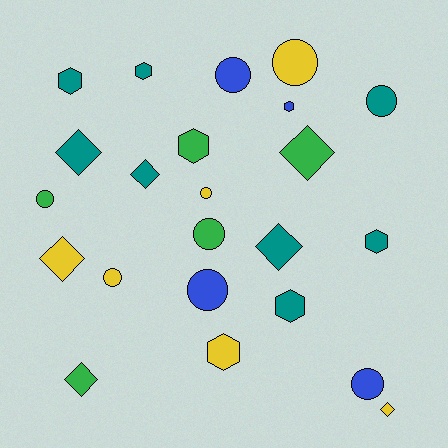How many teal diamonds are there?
There are 3 teal diamonds.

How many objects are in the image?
There are 23 objects.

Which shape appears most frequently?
Circle, with 9 objects.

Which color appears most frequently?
Teal, with 8 objects.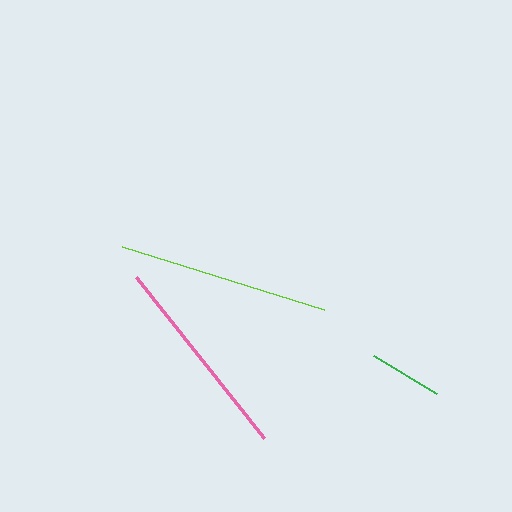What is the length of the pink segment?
The pink segment is approximately 207 pixels long.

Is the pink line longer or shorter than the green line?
The pink line is longer than the green line.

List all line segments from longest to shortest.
From longest to shortest: lime, pink, green.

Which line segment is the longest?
The lime line is the longest at approximately 212 pixels.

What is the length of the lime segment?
The lime segment is approximately 212 pixels long.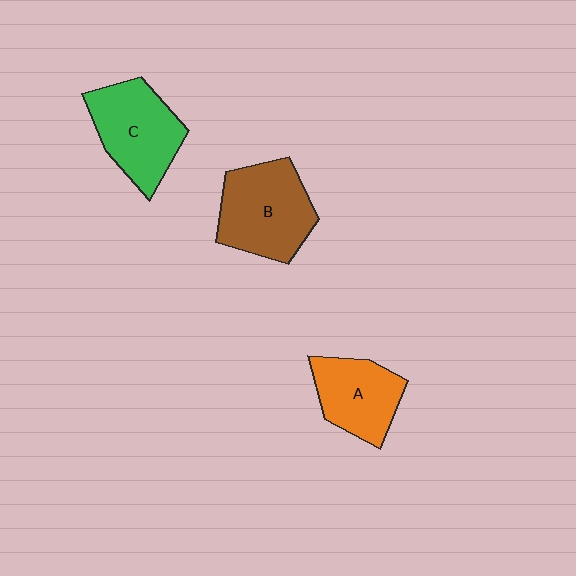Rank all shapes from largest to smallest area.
From largest to smallest: B (brown), C (green), A (orange).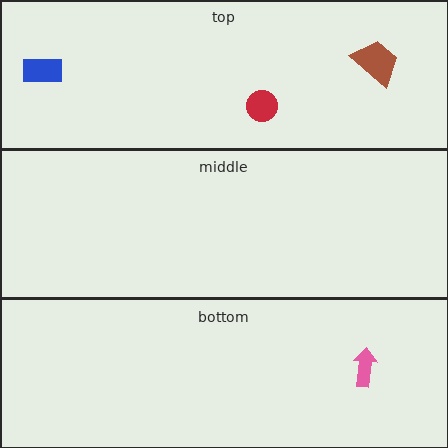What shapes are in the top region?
The brown trapezoid, the red circle, the blue rectangle.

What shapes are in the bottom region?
The pink arrow.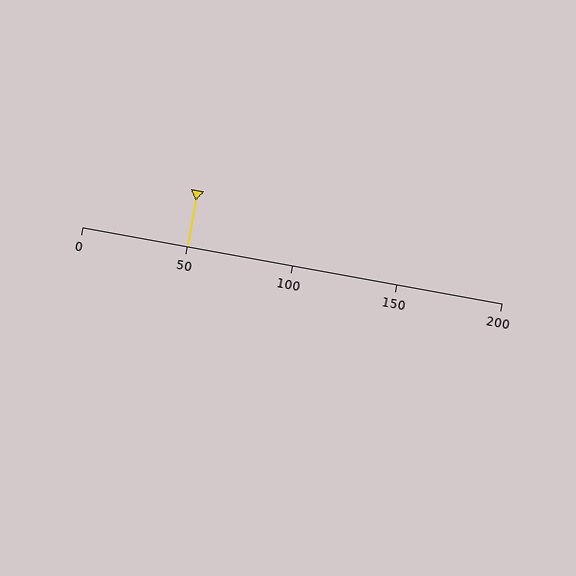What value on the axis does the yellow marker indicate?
The marker indicates approximately 50.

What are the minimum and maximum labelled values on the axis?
The axis runs from 0 to 200.